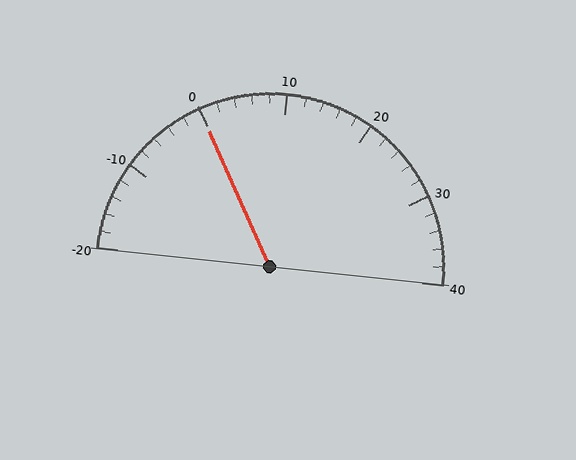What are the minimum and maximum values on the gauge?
The gauge ranges from -20 to 40.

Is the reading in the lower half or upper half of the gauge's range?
The reading is in the lower half of the range (-20 to 40).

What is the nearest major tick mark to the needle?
The nearest major tick mark is 0.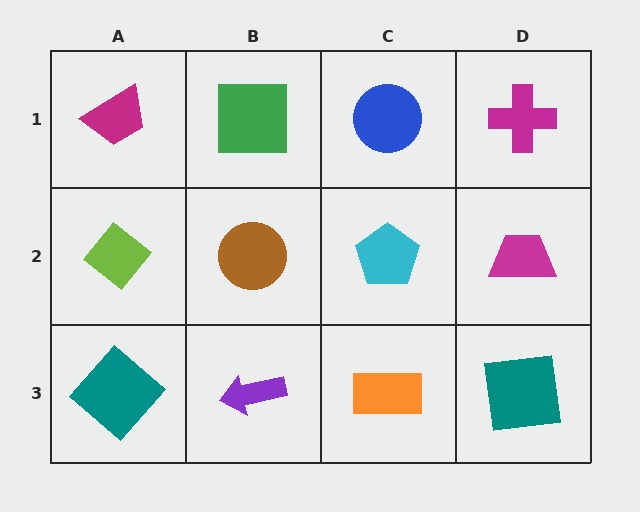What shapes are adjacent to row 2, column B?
A green square (row 1, column B), a purple arrow (row 3, column B), a lime diamond (row 2, column A), a cyan pentagon (row 2, column C).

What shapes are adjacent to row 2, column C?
A blue circle (row 1, column C), an orange rectangle (row 3, column C), a brown circle (row 2, column B), a magenta trapezoid (row 2, column D).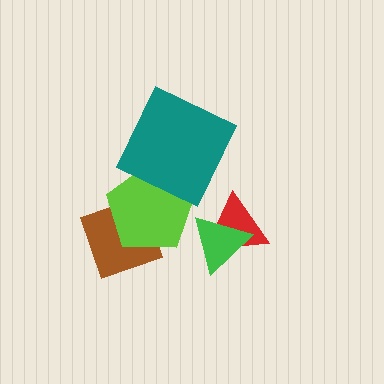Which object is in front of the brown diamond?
The lime pentagon is in front of the brown diamond.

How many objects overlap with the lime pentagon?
2 objects overlap with the lime pentagon.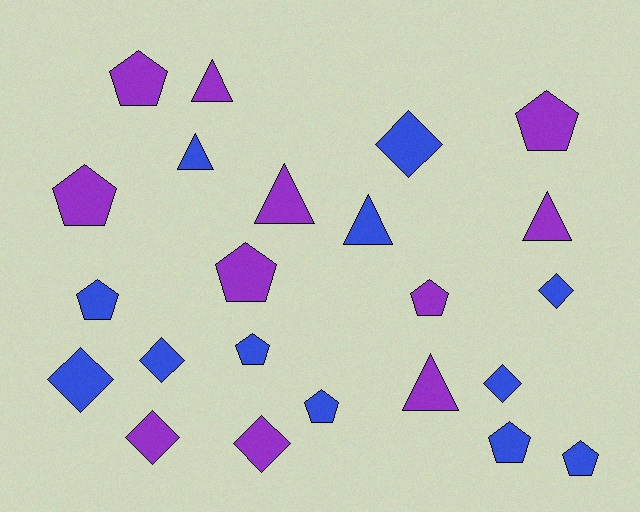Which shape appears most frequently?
Pentagon, with 10 objects.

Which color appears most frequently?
Blue, with 12 objects.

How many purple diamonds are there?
There are 2 purple diamonds.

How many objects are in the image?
There are 23 objects.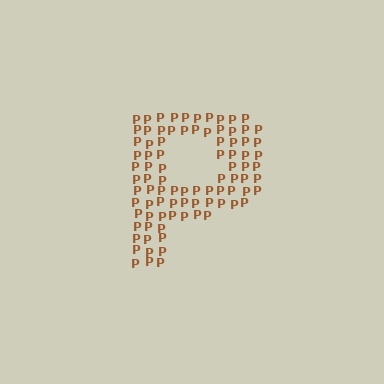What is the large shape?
The large shape is the letter P.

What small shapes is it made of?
It is made of small letter P's.